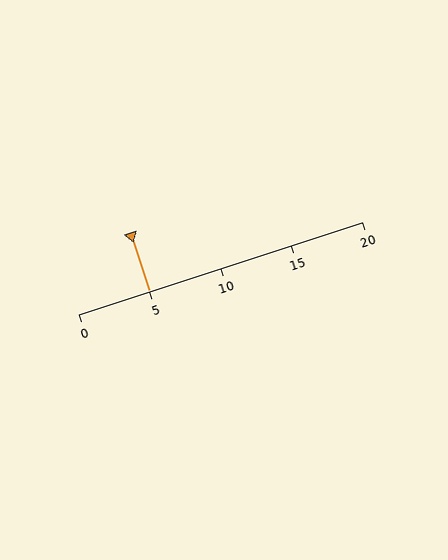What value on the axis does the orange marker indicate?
The marker indicates approximately 5.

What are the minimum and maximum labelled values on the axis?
The axis runs from 0 to 20.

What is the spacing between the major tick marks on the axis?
The major ticks are spaced 5 apart.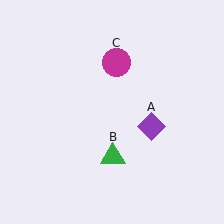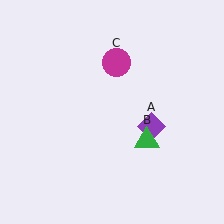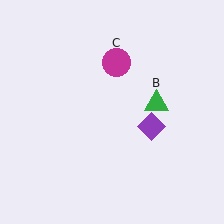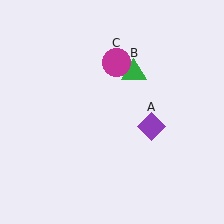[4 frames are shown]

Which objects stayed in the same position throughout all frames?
Purple diamond (object A) and magenta circle (object C) remained stationary.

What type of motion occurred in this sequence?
The green triangle (object B) rotated counterclockwise around the center of the scene.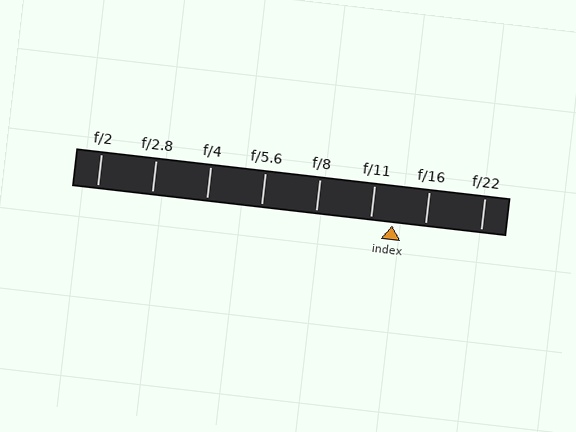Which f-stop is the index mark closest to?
The index mark is closest to f/11.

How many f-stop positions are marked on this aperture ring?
There are 8 f-stop positions marked.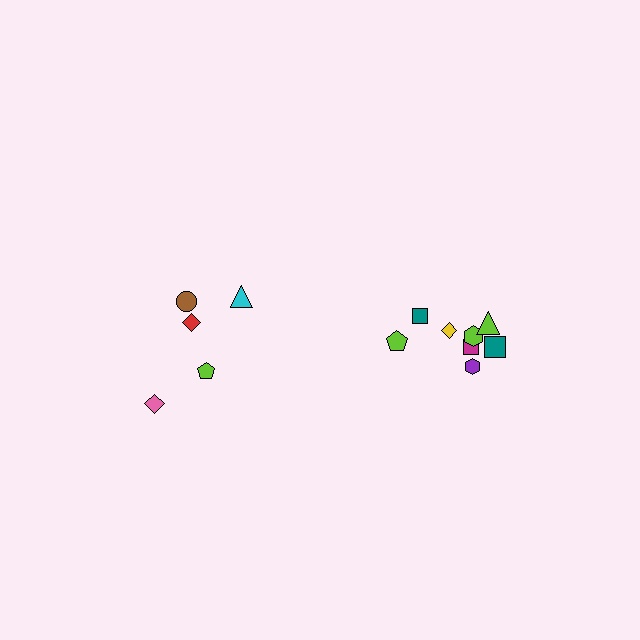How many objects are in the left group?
There are 5 objects.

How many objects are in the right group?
There are 8 objects.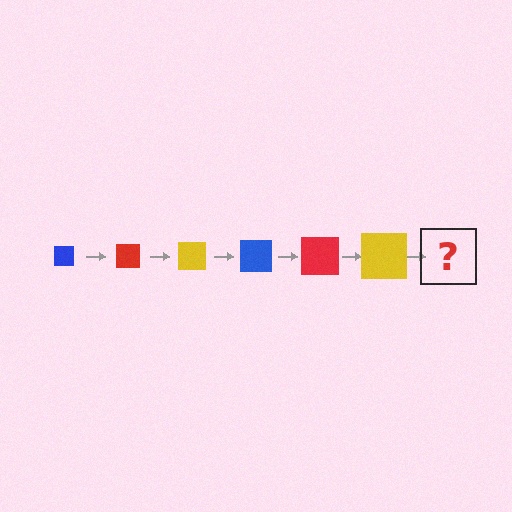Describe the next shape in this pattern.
It should be a blue square, larger than the previous one.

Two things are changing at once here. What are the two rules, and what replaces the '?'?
The two rules are that the square grows larger each step and the color cycles through blue, red, and yellow. The '?' should be a blue square, larger than the previous one.